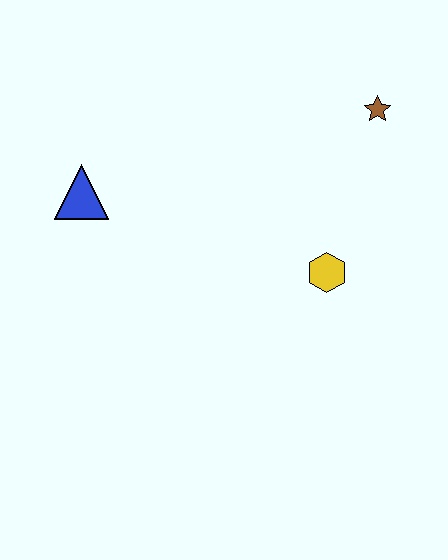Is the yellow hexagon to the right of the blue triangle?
Yes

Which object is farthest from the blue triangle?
The brown star is farthest from the blue triangle.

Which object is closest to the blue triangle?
The yellow hexagon is closest to the blue triangle.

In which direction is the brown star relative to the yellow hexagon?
The brown star is above the yellow hexagon.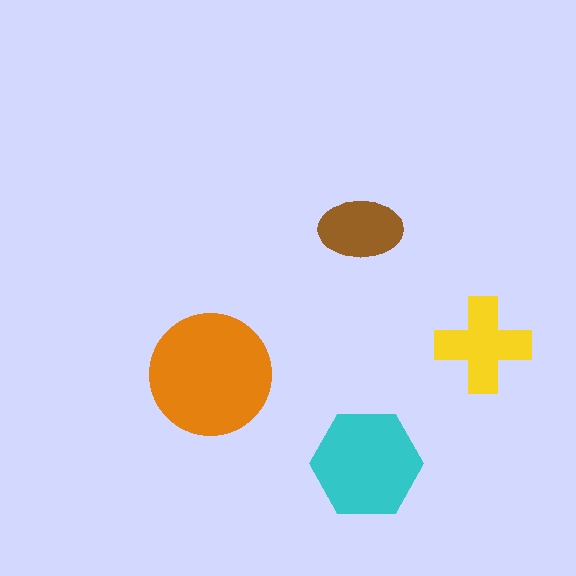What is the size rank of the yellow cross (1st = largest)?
3rd.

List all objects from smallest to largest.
The brown ellipse, the yellow cross, the cyan hexagon, the orange circle.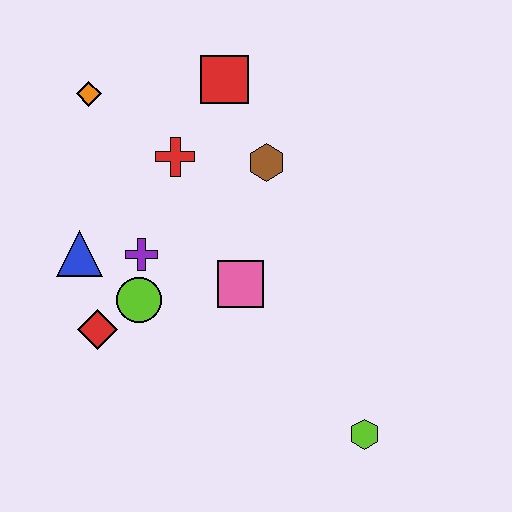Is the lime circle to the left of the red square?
Yes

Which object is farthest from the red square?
The lime hexagon is farthest from the red square.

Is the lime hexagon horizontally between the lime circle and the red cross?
No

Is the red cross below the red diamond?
No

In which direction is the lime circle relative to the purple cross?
The lime circle is below the purple cross.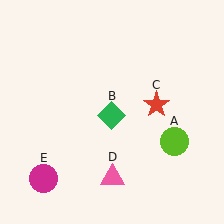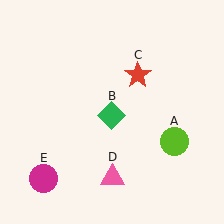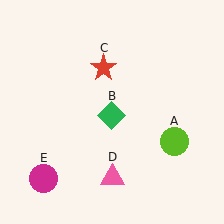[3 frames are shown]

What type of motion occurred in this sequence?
The red star (object C) rotated counterclockwise around the center of the scene.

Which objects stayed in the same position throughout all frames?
Lime circle (object A) and green diamond (object B) and pink triangle (object D) and magenta circle (object E) remained stationary.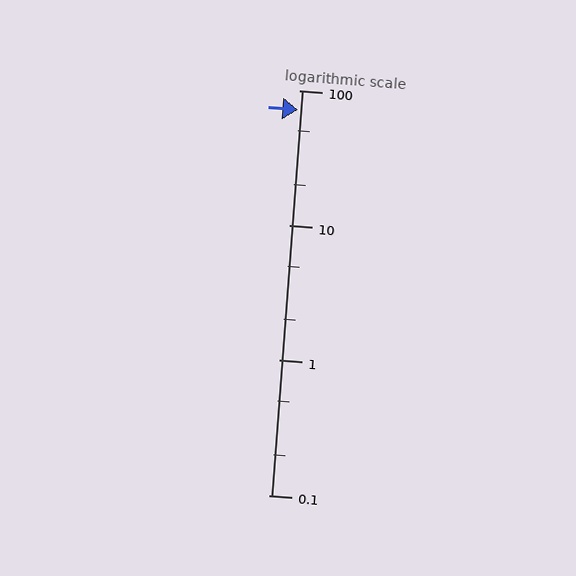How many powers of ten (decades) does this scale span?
The scale spans 3 decades, from 0.1 to 100.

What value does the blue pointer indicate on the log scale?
The pointer indicates approximately 72.